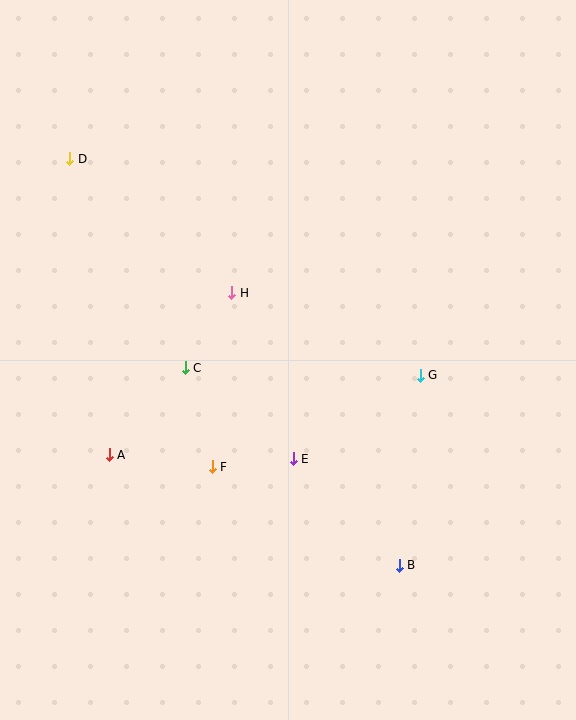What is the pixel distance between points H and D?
The distance between H and D is 211 pixels.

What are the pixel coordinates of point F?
Point F is at (212, 467).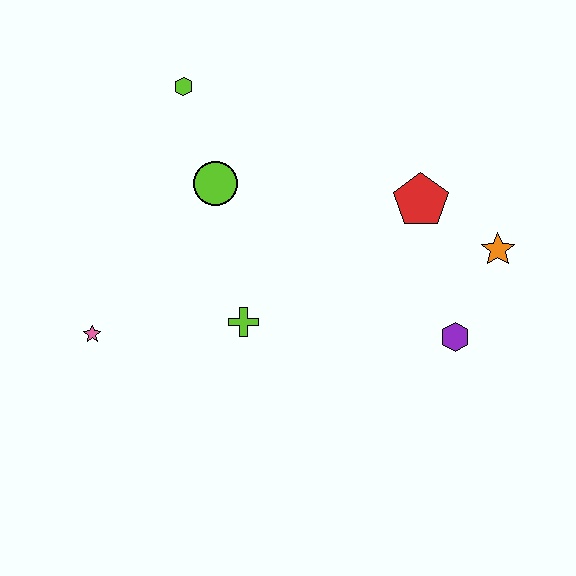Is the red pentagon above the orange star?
Yes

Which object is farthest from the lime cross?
The orange star is farthest from the lime cross.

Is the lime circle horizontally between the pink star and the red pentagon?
Yes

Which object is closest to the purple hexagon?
The orange star is closest to the purple hexagon.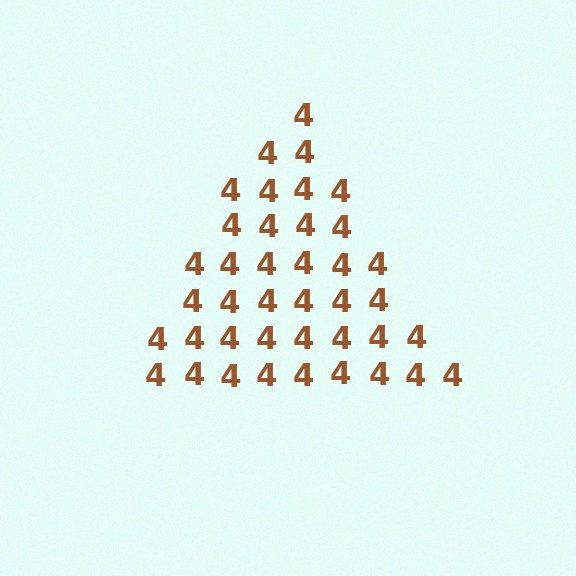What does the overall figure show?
The overall figure shows a triangle.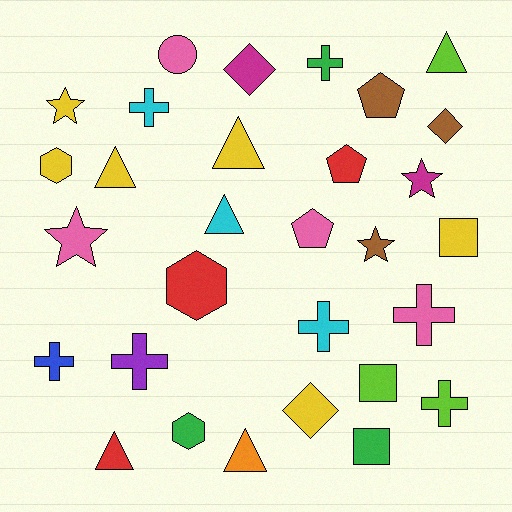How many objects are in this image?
There are 30 objects.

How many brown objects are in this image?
There are 3 brown objects.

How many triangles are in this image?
There are 6 triangles.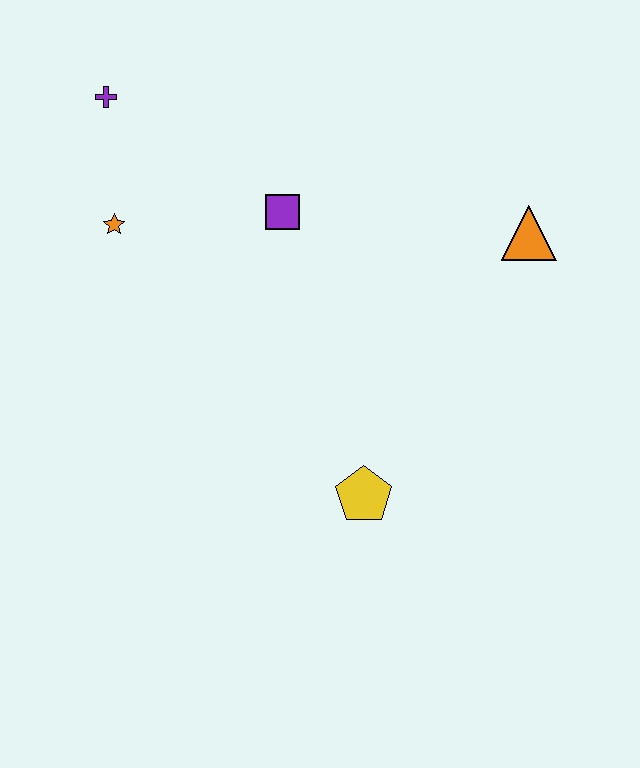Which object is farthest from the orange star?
The orange triangle is farthest from the orange star.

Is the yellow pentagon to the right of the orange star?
Yes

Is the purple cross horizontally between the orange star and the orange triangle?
No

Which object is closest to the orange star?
The purple cross is closest to the orange star.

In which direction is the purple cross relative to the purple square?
The purple cross is to the left of the purple square.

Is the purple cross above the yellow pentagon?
Yes